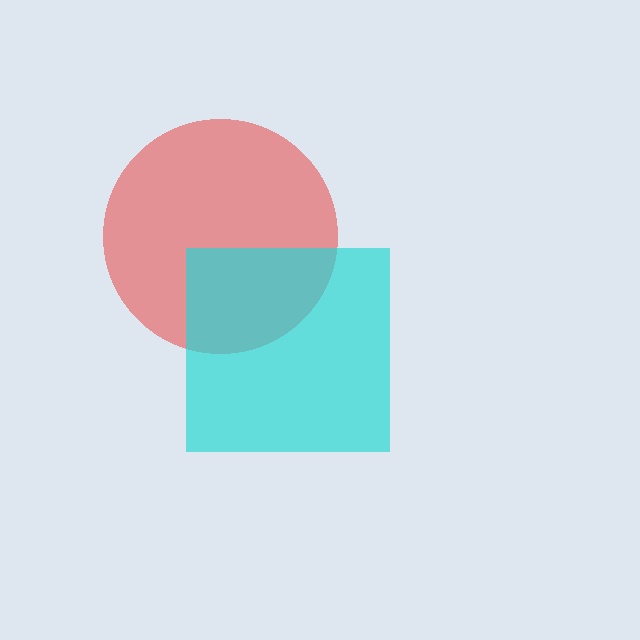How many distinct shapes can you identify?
There are 2 distinct shapes: a red circle, a cyan square.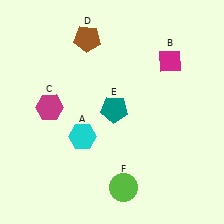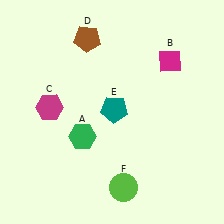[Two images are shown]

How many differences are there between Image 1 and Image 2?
There is 1 difference between the two images.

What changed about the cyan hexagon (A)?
In Image 1, A is cyan. In Image 2, it changed to green.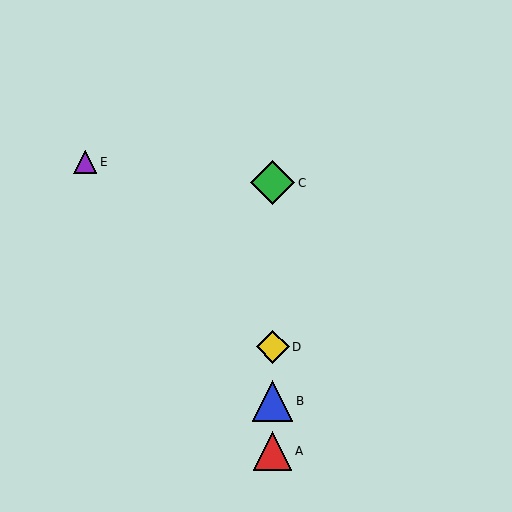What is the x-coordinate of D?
Object D is at x≈273.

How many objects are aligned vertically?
4 objects (A, B, C, D) are aligned vertically.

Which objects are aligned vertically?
Objects A, B, C, D are aligned vertically.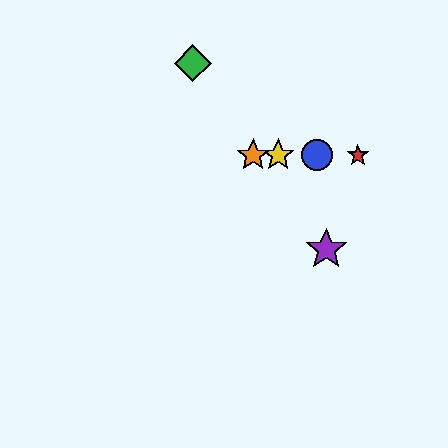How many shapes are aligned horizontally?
4 shapes (the red star, the blue circle, the yellow star, the orange star) are aligned horizontally.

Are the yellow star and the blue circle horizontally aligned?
Yes, both are at y≈155.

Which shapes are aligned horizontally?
The red star, the blue circle, the yellow star, the orange star are aligned horizontally.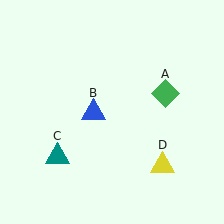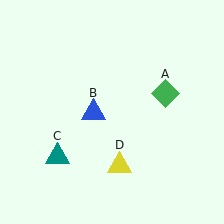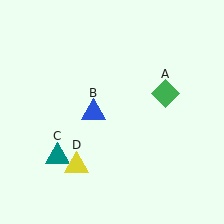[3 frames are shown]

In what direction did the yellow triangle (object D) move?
The yellow triangle (object D) moved left.